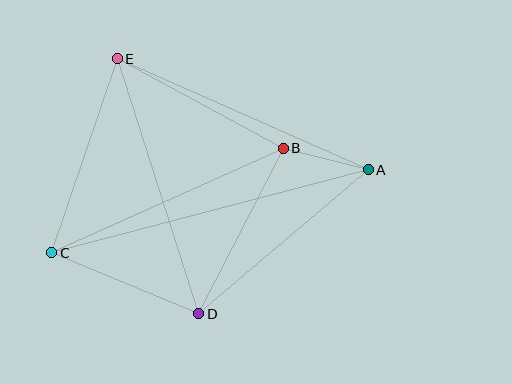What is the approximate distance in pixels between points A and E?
The distance between A and E is approximately 274 pixels.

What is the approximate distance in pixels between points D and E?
The distance between D and E is approximately 268 pixels.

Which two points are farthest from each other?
Points A and C are farthest from each other.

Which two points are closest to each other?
Points A and B are closest to each other.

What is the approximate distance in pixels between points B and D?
The distance between B and D is approximately 186 pixels.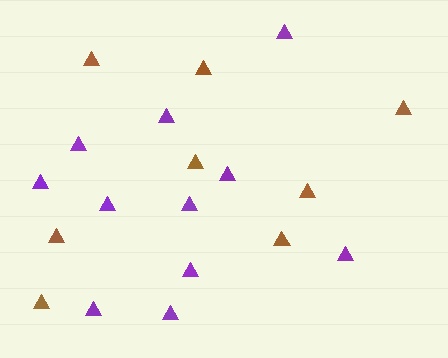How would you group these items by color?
There are 2 groups: one group of purple triangles (11) and one group of brown triangles (8).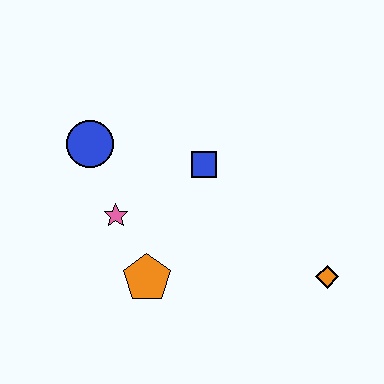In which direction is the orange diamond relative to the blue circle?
The orange diamond is to the right of the blue circle.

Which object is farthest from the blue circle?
The orange diamond is farthest from the blue circle.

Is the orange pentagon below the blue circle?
Yes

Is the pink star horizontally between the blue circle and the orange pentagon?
Yes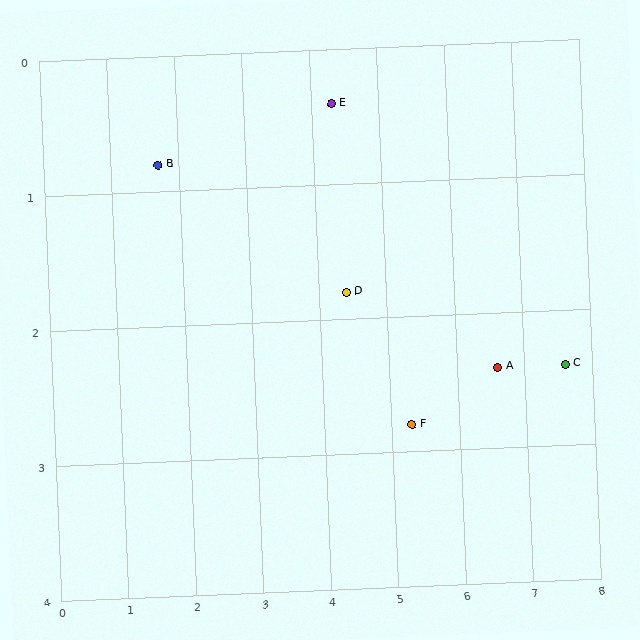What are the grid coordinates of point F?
Point F is at approximately (5.3, 2.8).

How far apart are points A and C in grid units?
Points A and C are about 1.0 grid units apart.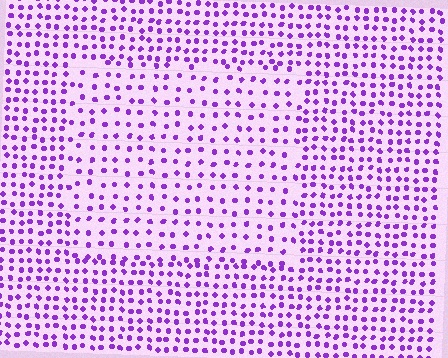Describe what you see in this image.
The image contains small purple elements arranged at two different densities. A rectangle-shaped region is visible where the elements are less densely packed than the surrounding area.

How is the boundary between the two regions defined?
The boundary is defined by a change in element density (approximately 1.7x ratio). All elements are the same color, size, and shape.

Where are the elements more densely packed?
The elements are more densely packed outside the rectangle boundary.